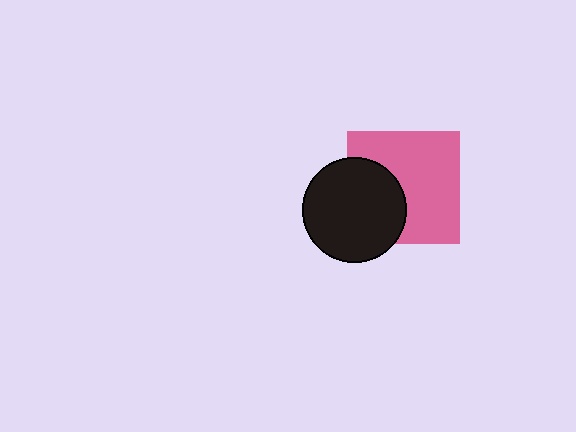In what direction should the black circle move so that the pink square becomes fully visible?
The black circle should move left. That is the shortest direction to clear the overlap and leave the pink square fully visible.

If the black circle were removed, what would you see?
You would see the complete pink square.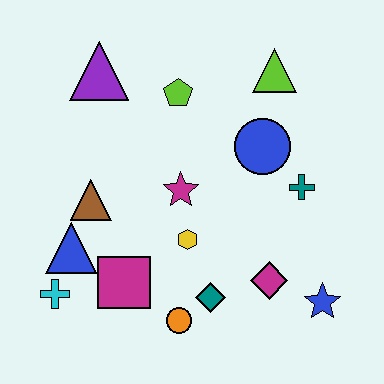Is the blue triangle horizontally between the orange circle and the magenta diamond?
No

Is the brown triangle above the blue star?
Yes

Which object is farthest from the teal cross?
The cyan cross is farthest from the teal cross.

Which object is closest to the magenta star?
The yellow hexagon is closest to the magenta star.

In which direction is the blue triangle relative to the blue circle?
The blue triangle is to the left of the blue circle.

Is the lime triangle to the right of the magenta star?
Yes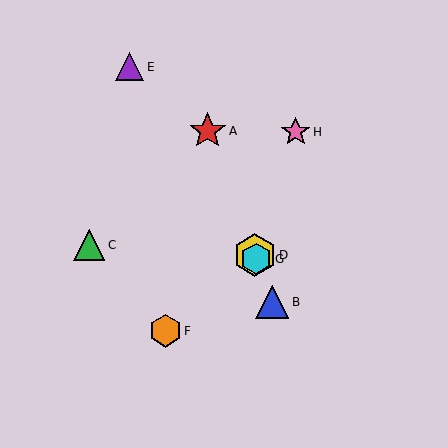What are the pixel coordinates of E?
Object E is at (129, 67).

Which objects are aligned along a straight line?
Objects A, B, D, G are aligned along a straight line.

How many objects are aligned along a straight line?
4 objects (A, B, D, G) are aligned along a straight line.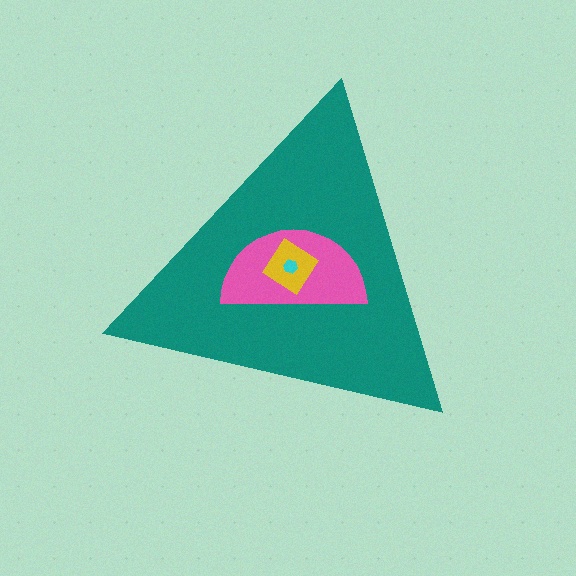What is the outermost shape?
The teal triangle.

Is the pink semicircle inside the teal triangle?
Yes.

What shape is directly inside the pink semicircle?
The yellow diamond.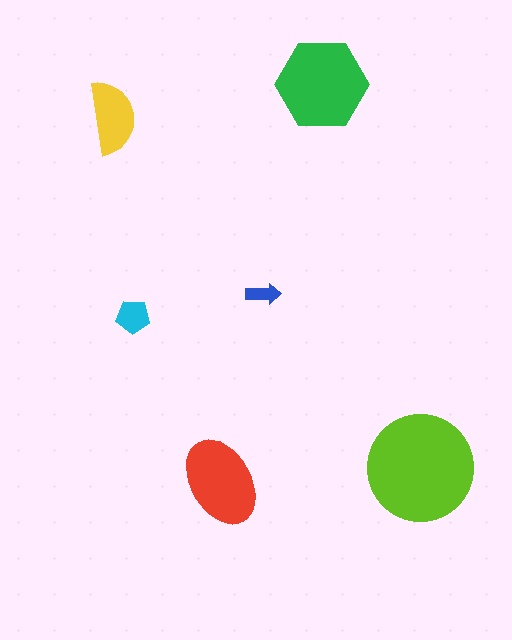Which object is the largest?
The lime circle.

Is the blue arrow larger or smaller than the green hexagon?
Smaller.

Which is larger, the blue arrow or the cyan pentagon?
The cyan pentagon.